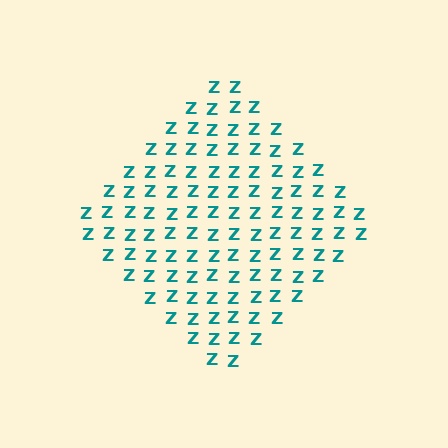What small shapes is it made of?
It is made of small letter Z's.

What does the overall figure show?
The overall figure shows a diamond.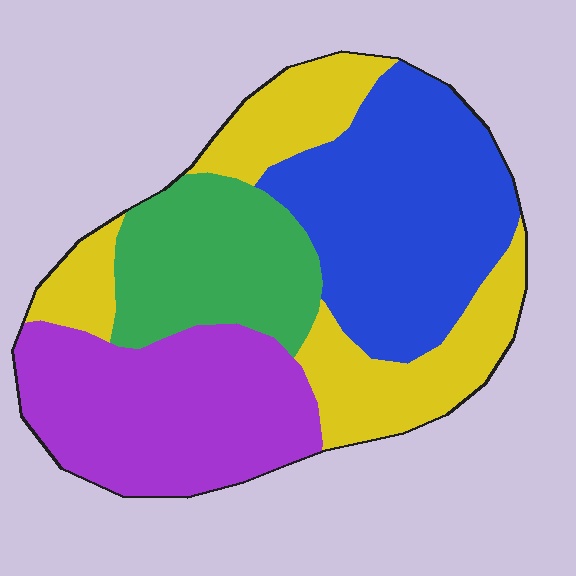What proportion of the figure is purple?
Purple covers 27% of the figure.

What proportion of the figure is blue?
Blue covers roughly 30% of the figure.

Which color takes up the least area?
Green, at roughly 20%.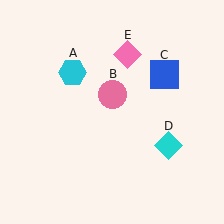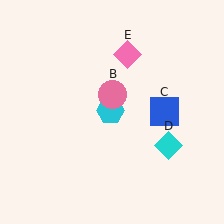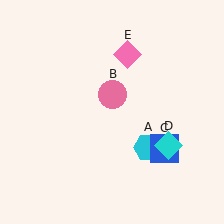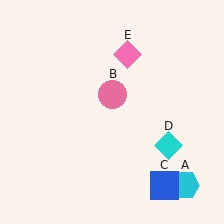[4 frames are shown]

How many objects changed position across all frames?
2 objects changed position: cyan hexagon (object A), blue square (object C).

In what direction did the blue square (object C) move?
The blue square (object C) moved down.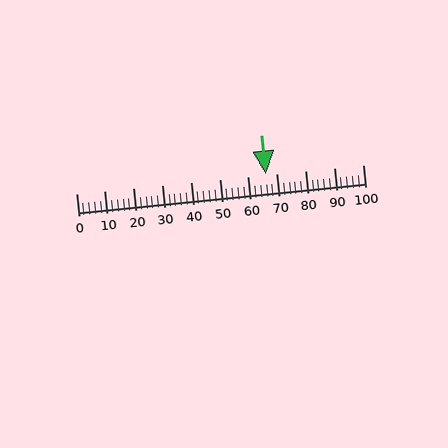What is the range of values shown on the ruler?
The ruler shows values from 0 to 100.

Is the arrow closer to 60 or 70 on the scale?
The arrow is closer to 70.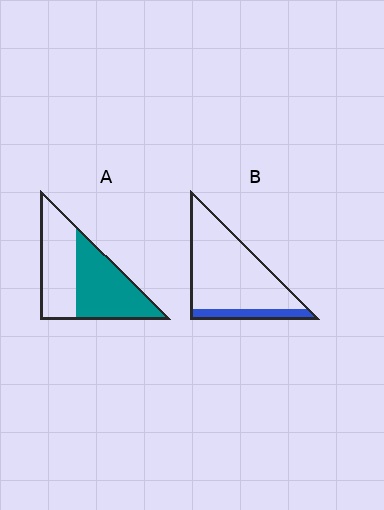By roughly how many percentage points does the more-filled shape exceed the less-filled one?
By roughly 35 percentage points (A over B).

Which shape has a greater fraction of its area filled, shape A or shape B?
Shape A.